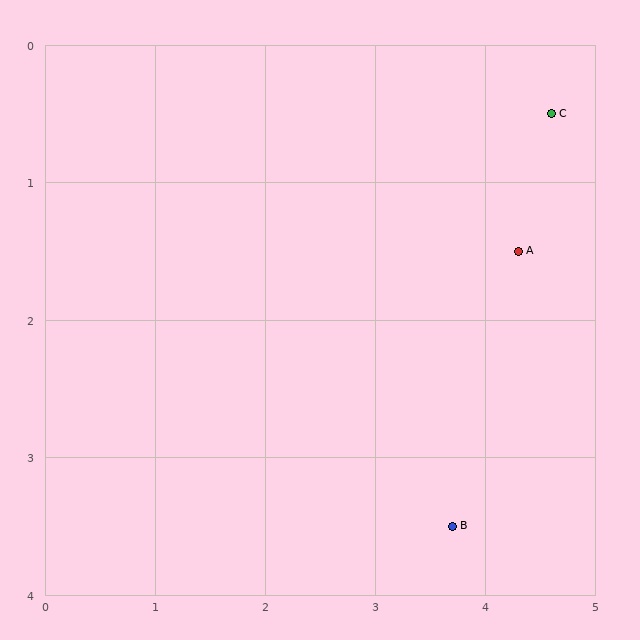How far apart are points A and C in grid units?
Points A and C are about 1.0 grid units apart.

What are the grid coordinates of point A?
Point A is at approximately (4.3, 1.5).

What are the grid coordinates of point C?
Point C is at approximately (4.6, 0.5).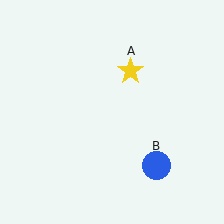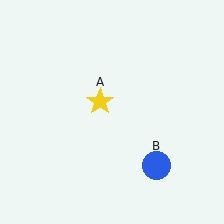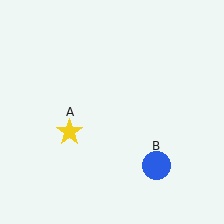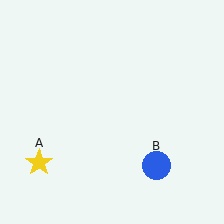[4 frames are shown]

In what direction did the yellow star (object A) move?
The yellow star (object A) moved down and to the left.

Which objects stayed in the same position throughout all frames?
Blue circle (object B) remained stationary.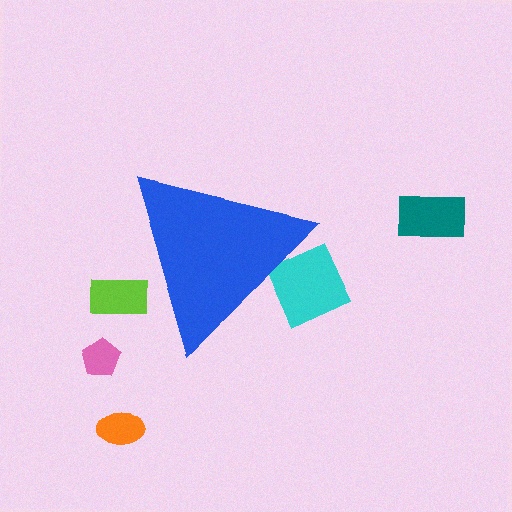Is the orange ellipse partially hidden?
No, the orange ellipse is fully visible.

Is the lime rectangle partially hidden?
Yes, the lime rectangle is partially hidden behind the blue triangle.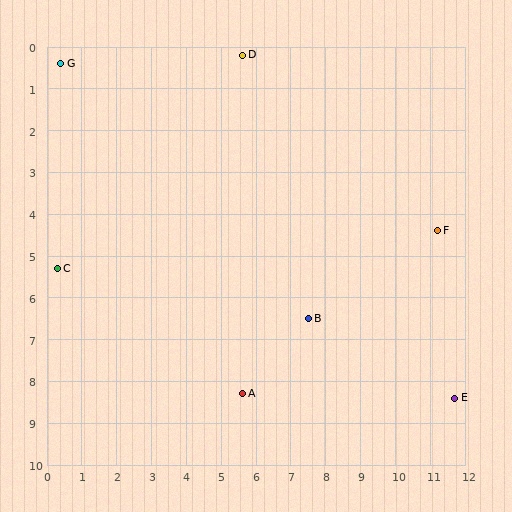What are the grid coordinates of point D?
Point D is at approximately (5.6, 0.2).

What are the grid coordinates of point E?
Point E is at approximately (11.7, 8.4).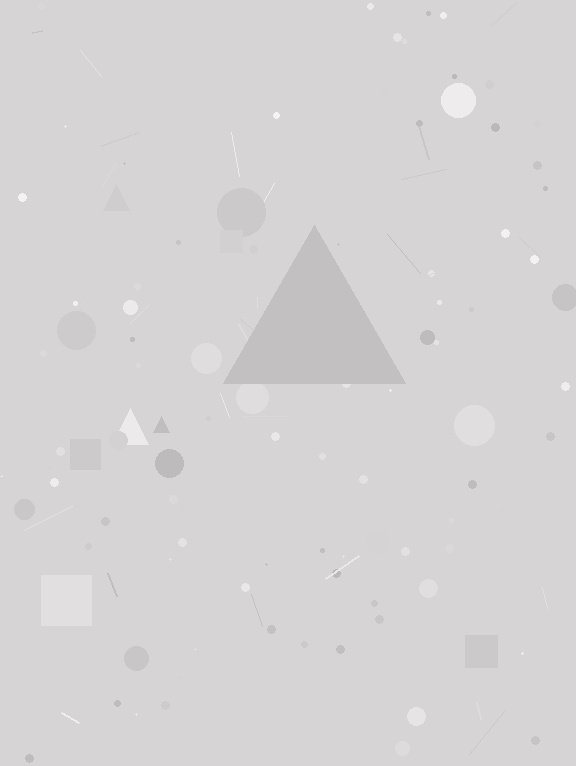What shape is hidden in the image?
A triangle is hidden in the image.